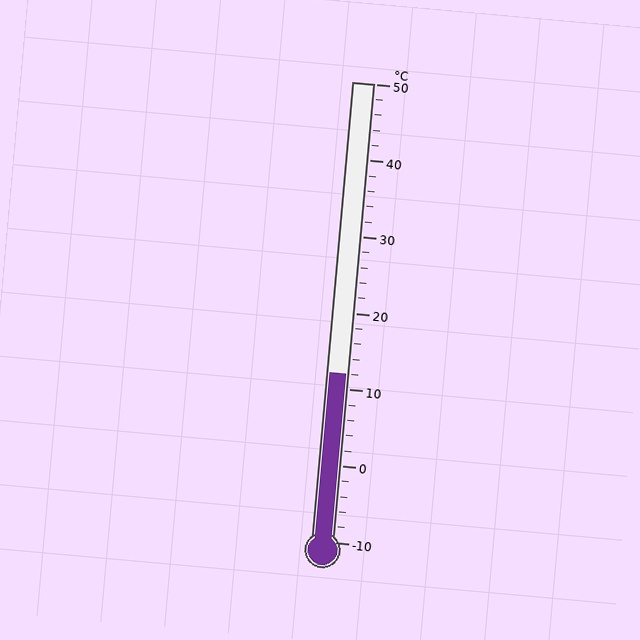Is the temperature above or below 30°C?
The temperature is below 30°C.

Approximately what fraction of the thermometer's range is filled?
The thermometer is filled to approximately 35% of its range.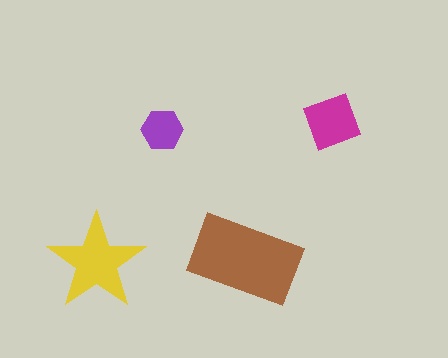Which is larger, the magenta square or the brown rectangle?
The brown rectangle.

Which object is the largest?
The brown rectangle.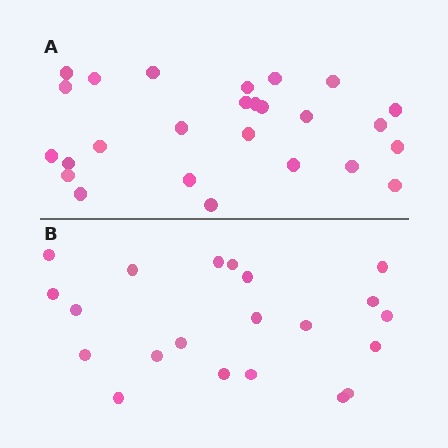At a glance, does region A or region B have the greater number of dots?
Region A (the top region) has more dots.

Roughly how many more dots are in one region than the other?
Region A has about 5 more dots than region B.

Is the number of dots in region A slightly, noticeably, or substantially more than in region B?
Region A has only slightly more — the two regions are fairly close. The ratio is roughly 1.2 to 1.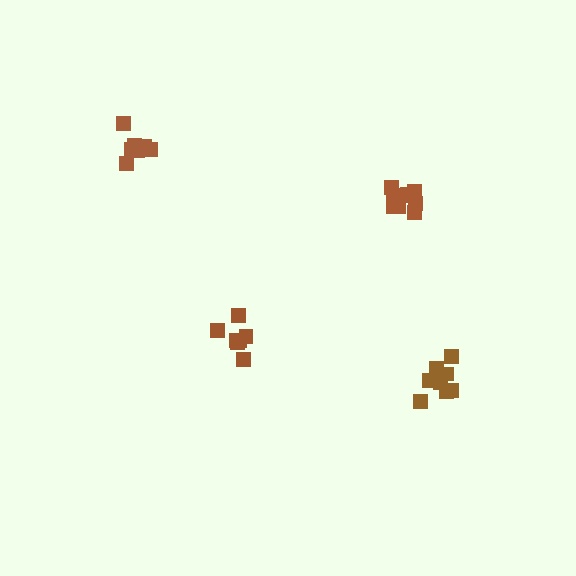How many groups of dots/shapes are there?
There are 4 groups.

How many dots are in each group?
Group 1: 9 dots, Group 2: 7 dots, Group 3: 7 dots, Group 4: 10 dots (33 total).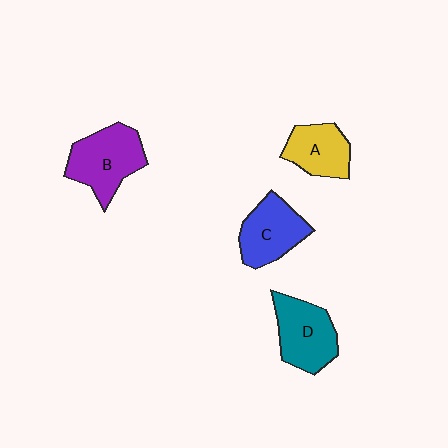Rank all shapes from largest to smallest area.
From largest to smallest: B (purple), D (teal), C (blue), A (yellow).